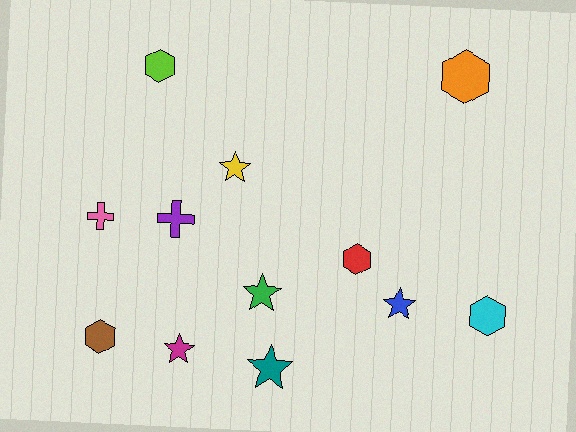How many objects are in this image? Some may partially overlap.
There are 12 objects.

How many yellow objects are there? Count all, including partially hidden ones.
There is 1 yellow object.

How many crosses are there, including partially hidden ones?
There are 2 crosses.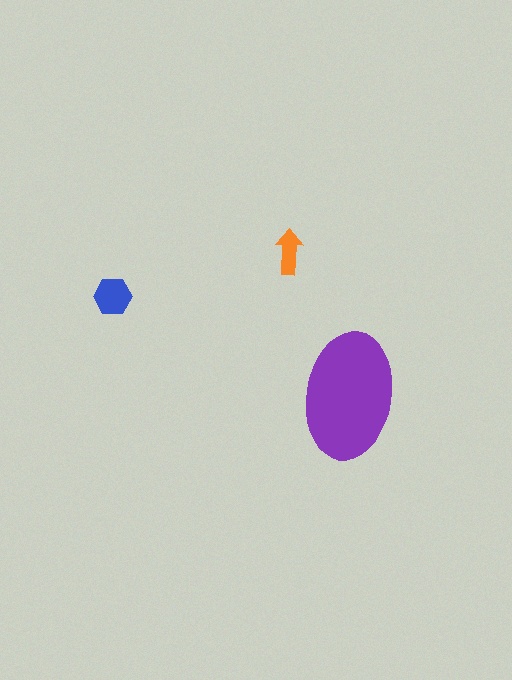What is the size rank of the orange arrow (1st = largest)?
3rd.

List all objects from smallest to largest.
The orange arrow, the blue hexagon, the purple ellipse.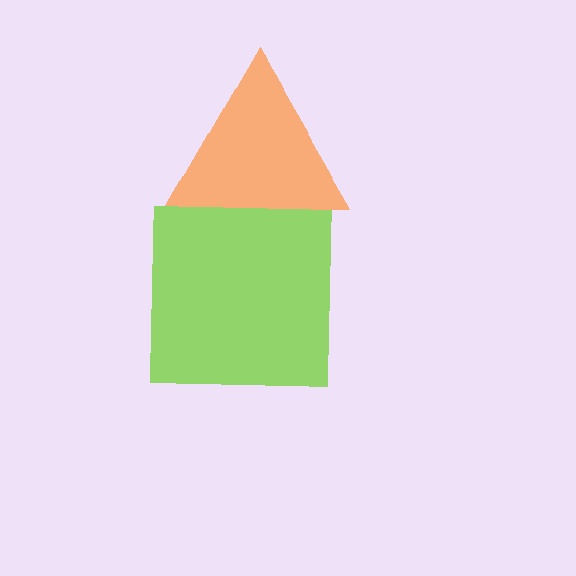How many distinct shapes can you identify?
There are 2 distinct shapes: an orange triangle, a lime square.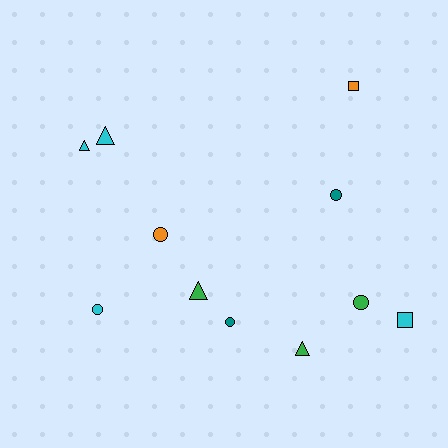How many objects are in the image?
There are 11 objects.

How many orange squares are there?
There is 1 orange square.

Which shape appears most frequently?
Circle, with 5 objects.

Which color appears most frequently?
Cyan, with 4 objects.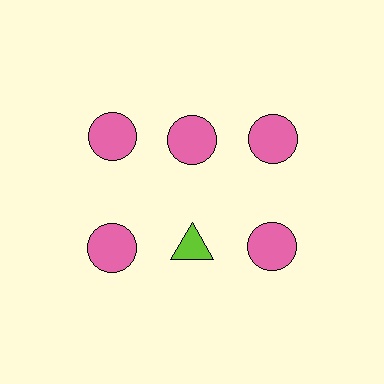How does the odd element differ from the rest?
It differs in both color (lime instead of pink) and shape (triangle instead of circle).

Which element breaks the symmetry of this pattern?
The lime triangle in the second row, second from left column breaks the symmetry. All other shapes are pink circles.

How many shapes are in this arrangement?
There are 6 shapes arranged in a grid pattern.